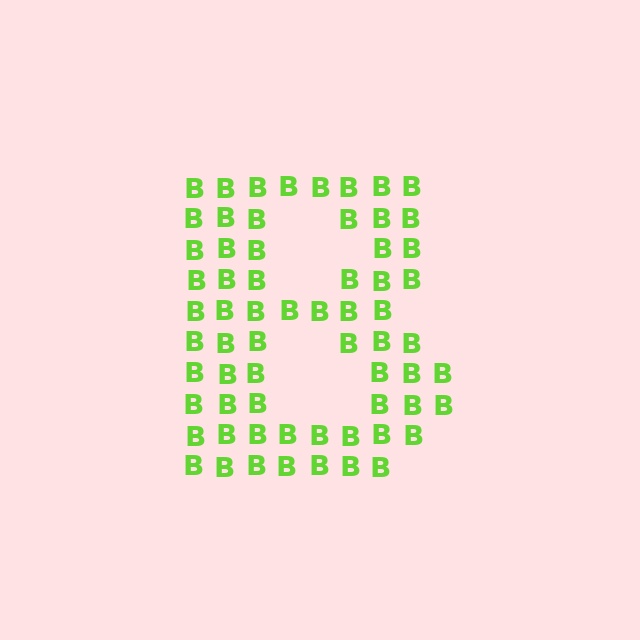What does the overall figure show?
The overall figure shows the letter B.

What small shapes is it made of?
It is made of small letter B's.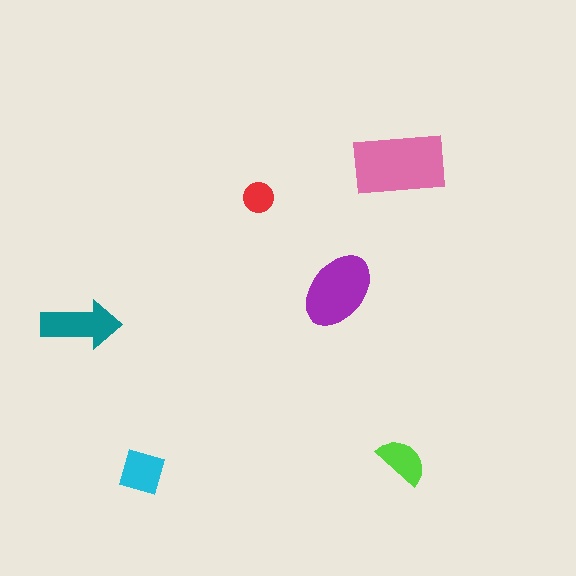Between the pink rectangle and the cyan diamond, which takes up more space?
The pink rectangle.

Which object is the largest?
The pink rectangle.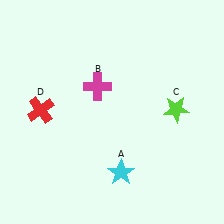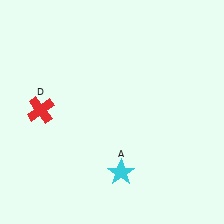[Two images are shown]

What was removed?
The magenta cross (B), the lime star (C) were removed in Image 2.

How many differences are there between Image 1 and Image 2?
There are 2 differences between the two images.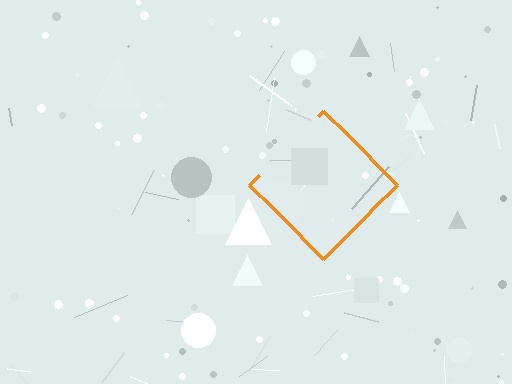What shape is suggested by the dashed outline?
The dashed outline suggests a diamond.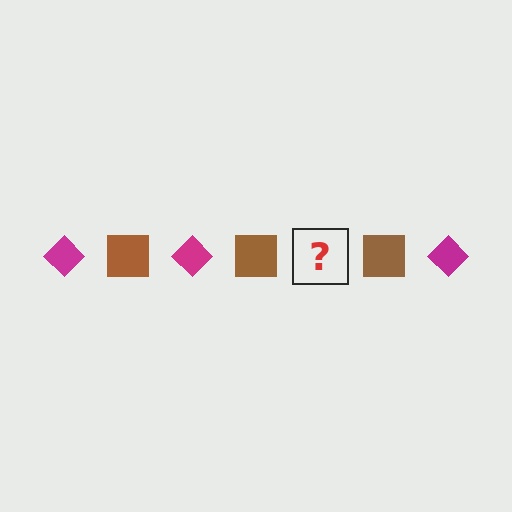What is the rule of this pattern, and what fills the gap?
The rule is that the pattern alternates between magenta diamond and brown square. The gap should be filled with a magenta diamond.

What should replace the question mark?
The question mark should be replaced with a magenta diamond.